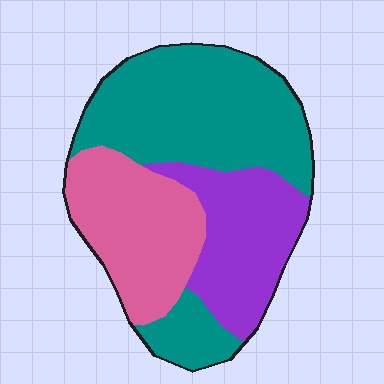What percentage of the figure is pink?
Pink takes up between a sixth and a third of the figure.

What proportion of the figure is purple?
Purple covers 25% of the figure.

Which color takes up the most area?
Teal, at roughly 50%.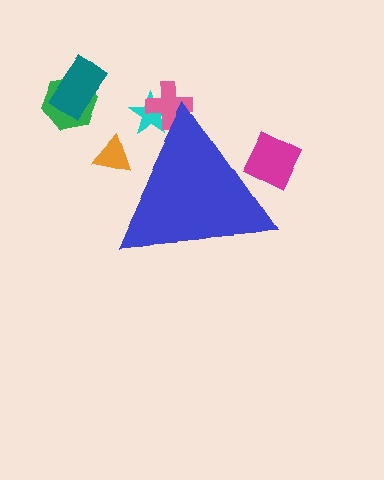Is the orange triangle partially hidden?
Yes, the orange triangle is partially hidden behind the blue triangle.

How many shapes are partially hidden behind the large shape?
4 shapes are partially hidden.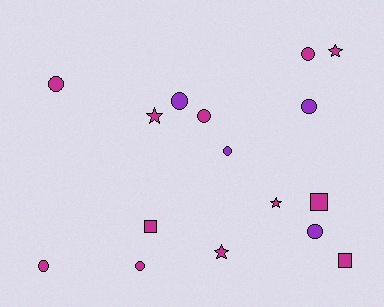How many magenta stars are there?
There are 4 magenta stars.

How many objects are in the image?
There are 16 objects.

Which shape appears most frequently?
Circle, with 9 objects.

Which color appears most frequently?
Magenta, with 12 objects.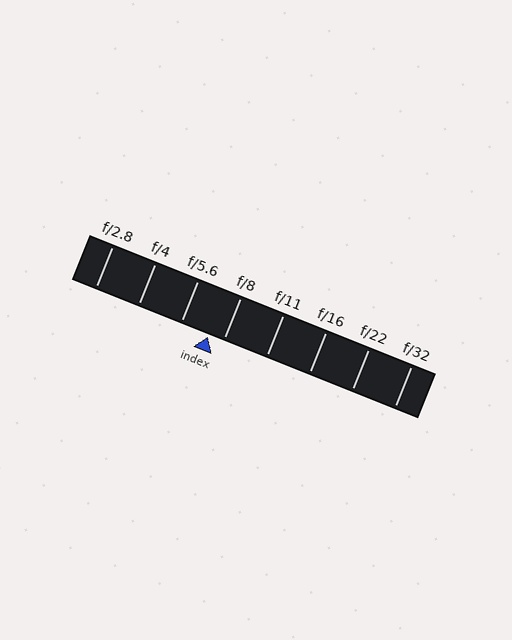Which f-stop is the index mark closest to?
The index mark is closest to f/8.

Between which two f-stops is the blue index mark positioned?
The index mark is between f/5.6 and f/8.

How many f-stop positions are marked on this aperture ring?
There are 8 f-stop positions marked.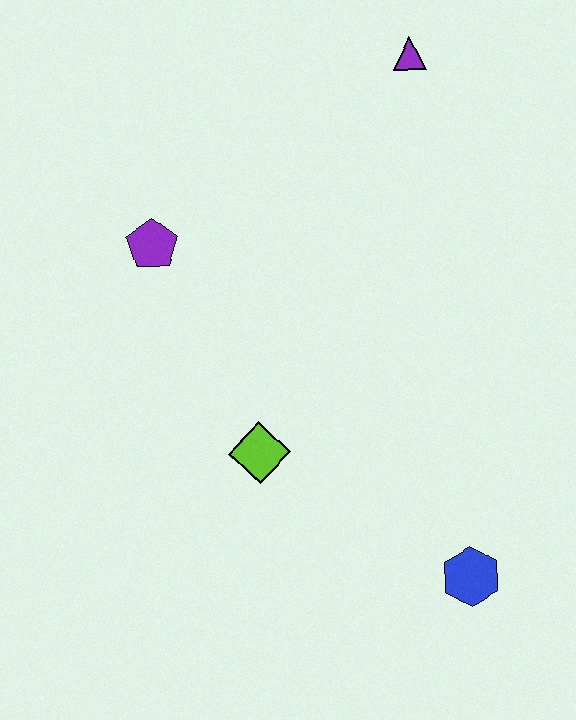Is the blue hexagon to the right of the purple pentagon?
Yes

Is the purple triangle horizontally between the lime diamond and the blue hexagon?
Yes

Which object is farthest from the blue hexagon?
The purple triangle is farthest from the blue hexagon.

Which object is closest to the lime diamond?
The purple pentagon is closest to the lime diamond.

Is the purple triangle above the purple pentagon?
Yes